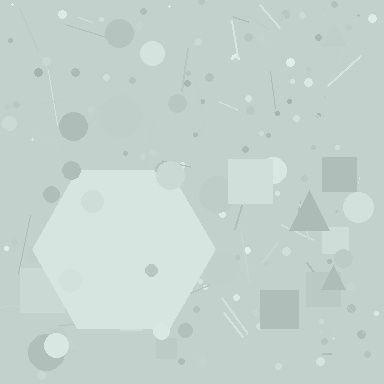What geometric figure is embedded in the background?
A hexagon is embedded in the background.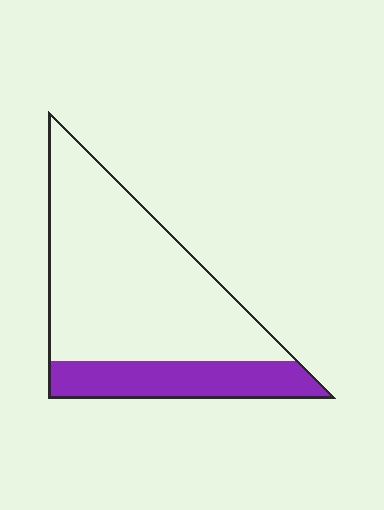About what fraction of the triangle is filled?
About one quarter (1/4).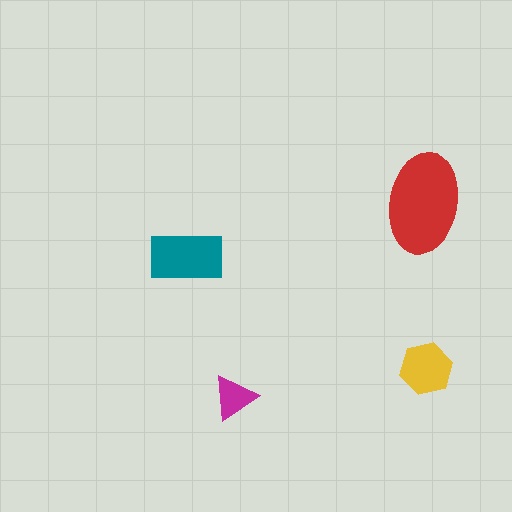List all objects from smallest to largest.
The magenta triangle, the yellow hexagon, the teal rectangle, the red ellipse.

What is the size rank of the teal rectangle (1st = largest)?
2nd.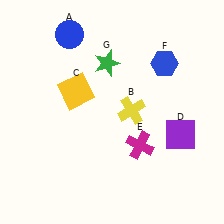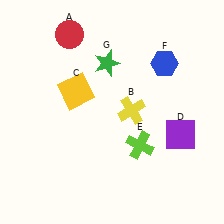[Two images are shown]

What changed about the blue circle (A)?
In Image 1, A is blue. In Image 2, it changed to red.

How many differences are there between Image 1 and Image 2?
There are 2 differences between the two images.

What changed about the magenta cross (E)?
In Image 1, E is magenta. In Image 2, it changed to lime.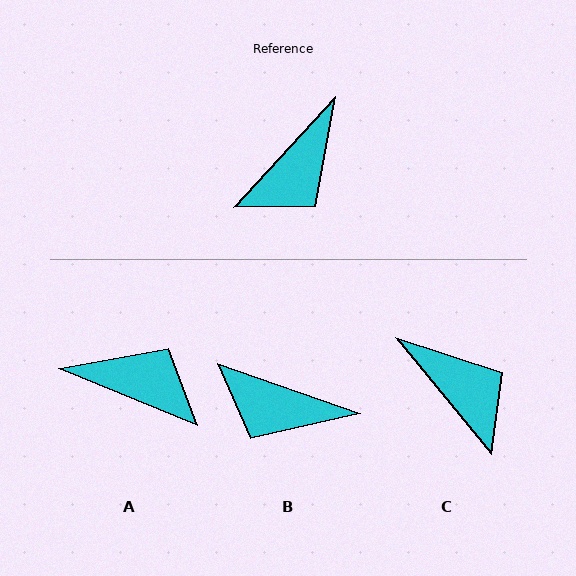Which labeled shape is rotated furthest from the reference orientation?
A, about 110 degrees away.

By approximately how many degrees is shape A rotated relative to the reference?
Approximately 110 degrees counter-clockwise.